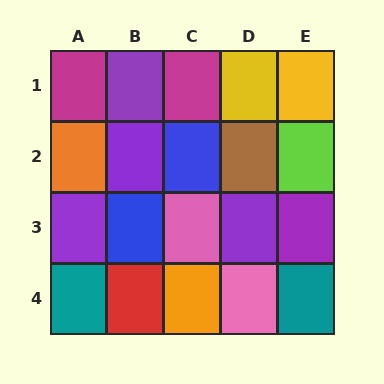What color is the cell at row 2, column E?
Lime.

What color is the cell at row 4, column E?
Teal.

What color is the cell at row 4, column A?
Teal.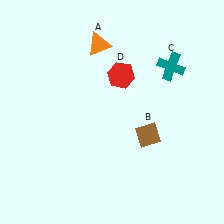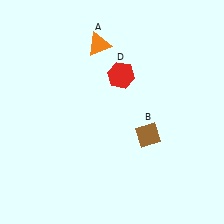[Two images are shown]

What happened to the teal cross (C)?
The teal cross (C) was removed in Image 2. It was in the top-right area of Image 1.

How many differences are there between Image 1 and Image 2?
There is 1 difference between the two images.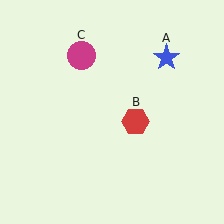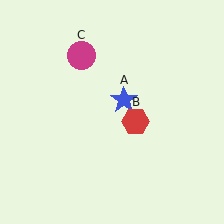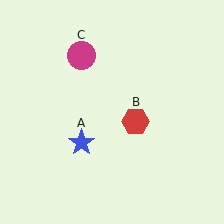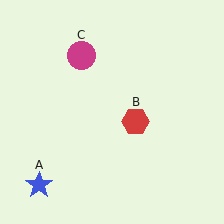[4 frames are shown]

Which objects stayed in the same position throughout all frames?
Red hexagon (object B) and magenta circle (object C) remained stationary.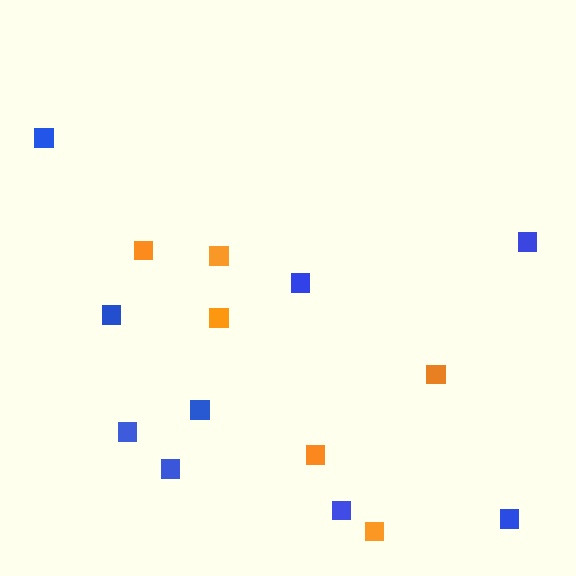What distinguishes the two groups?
There are 2 groups: one group of orange squares (6) and one group of blue squares (9).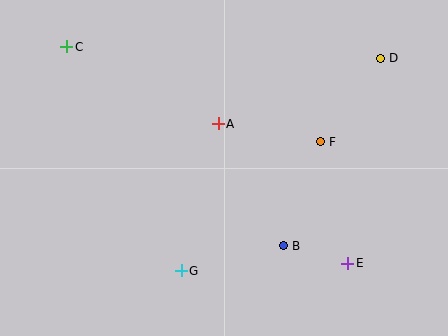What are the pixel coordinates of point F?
Point F is at (320, 142).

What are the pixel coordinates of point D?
Point D is at (381, 58).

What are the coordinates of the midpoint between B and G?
The midpoint between B and G is at (232, 258).